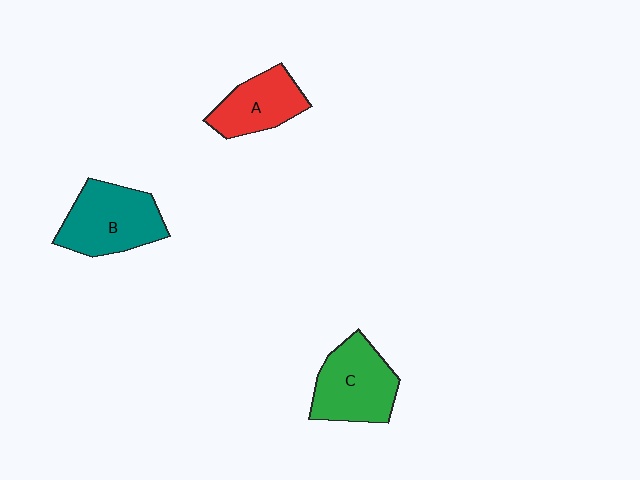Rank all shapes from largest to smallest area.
From largest to smallest: B (teal), C (green), A (red).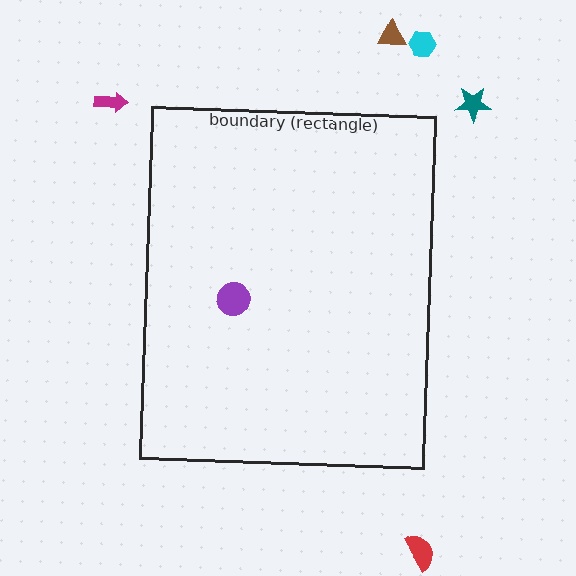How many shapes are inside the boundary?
1 inside, 5 outside.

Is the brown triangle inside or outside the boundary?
Outside.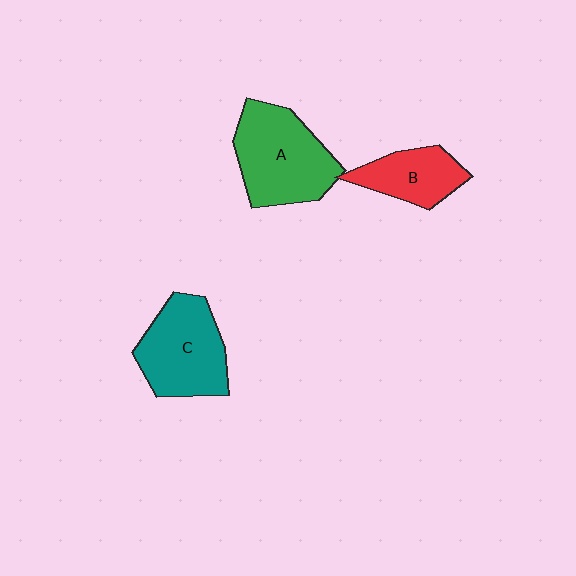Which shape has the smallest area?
Shape B (red).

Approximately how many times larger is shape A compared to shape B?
Approximately 1.7 times.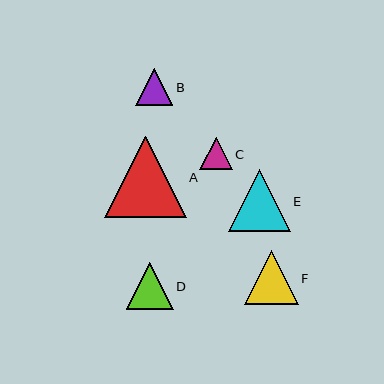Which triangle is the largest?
Triangle A is the largest with a size of approximately 81 pixels.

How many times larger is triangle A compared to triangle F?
Triangle A is approximately 1.5 times the size of triangle F.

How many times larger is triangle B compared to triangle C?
Triangle B is approximately 1.1 times the size of triangle C.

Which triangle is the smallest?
Triangle C is the smallest with a size of approximately 32 pixels.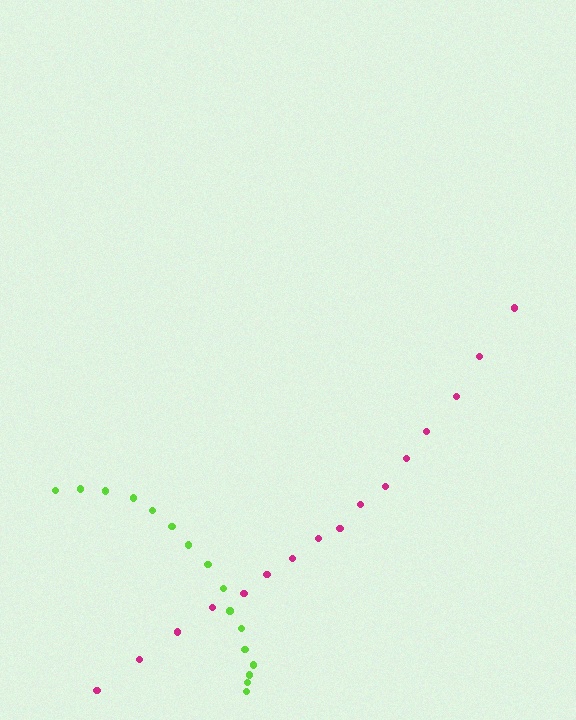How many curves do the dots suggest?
There are 2 distinct paths.